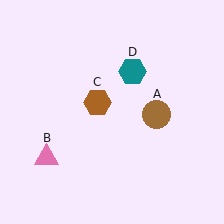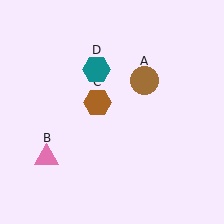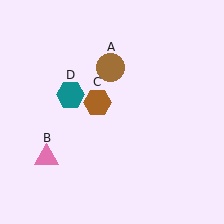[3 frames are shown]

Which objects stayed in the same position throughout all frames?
Pink triangle (object B) and brown hexagon (object C) remained stationary.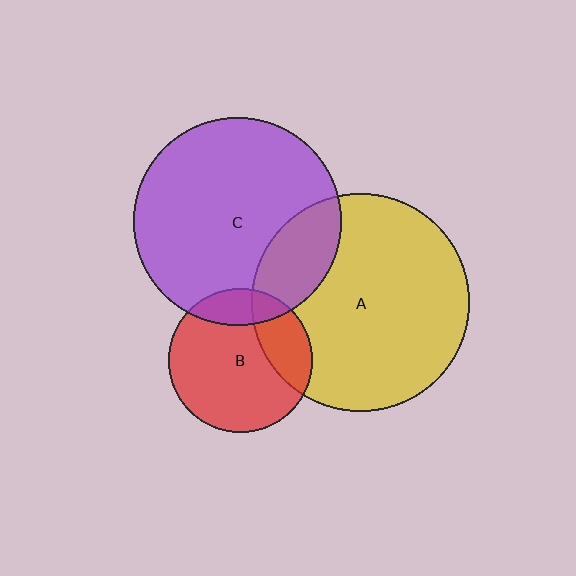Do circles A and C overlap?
Yes.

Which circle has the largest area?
Circle A (yellow).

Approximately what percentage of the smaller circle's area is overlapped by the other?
Approximately 20%.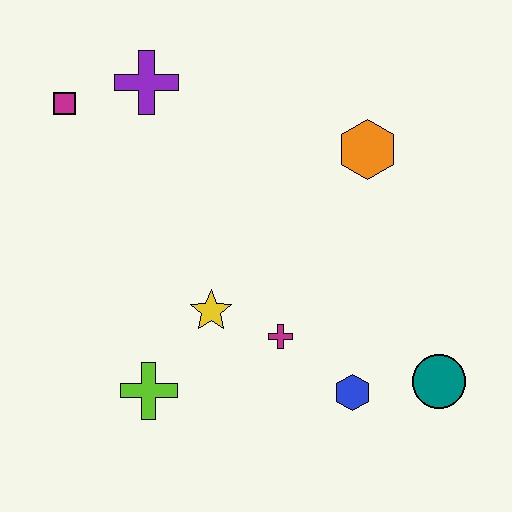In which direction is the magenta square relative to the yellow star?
The magenta square is above the yellow star.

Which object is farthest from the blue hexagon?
The magenta square is farthest from the blue hexagon.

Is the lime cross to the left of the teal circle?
Yes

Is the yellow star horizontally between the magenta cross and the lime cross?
Yes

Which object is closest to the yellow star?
The magenta cross is closest to the yellow star.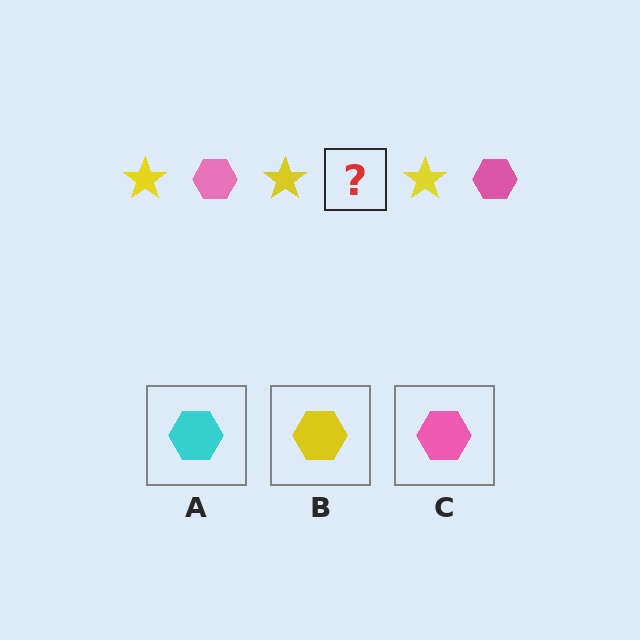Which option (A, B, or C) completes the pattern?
C.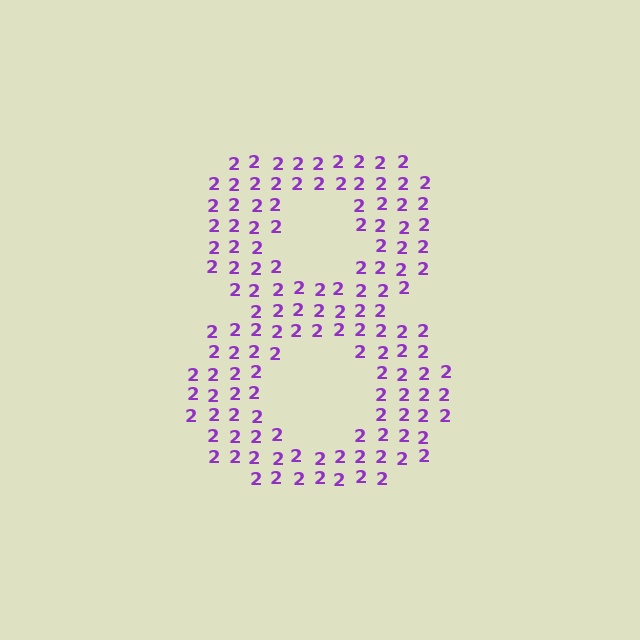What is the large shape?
The large shape is the digit 8.